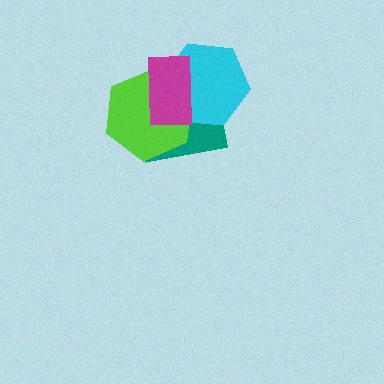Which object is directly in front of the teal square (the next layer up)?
The lime hexagon is directly in front of the teal square.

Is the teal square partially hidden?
Yes, it is partially covered by another shape.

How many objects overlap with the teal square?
3 objects overlap with the teal square.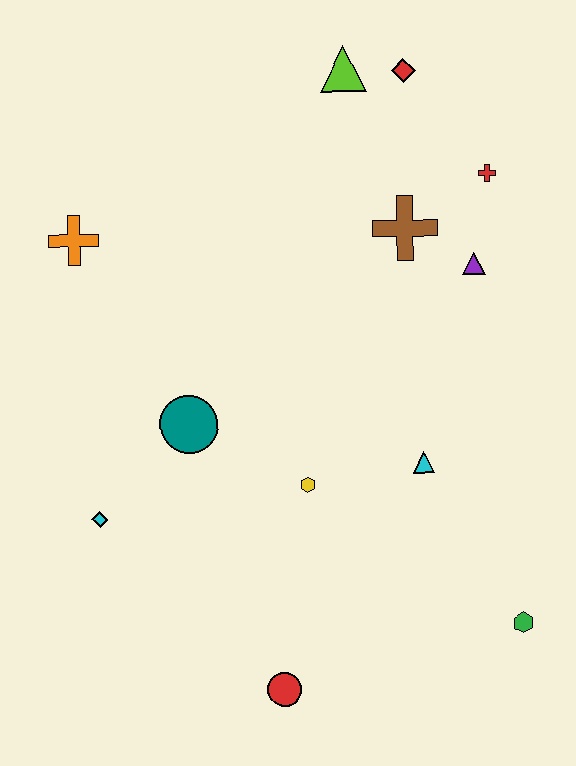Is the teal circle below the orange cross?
Yes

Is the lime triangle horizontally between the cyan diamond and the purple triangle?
Yes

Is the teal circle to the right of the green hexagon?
No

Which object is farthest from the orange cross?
The green hexagon is farthest from the orange cross.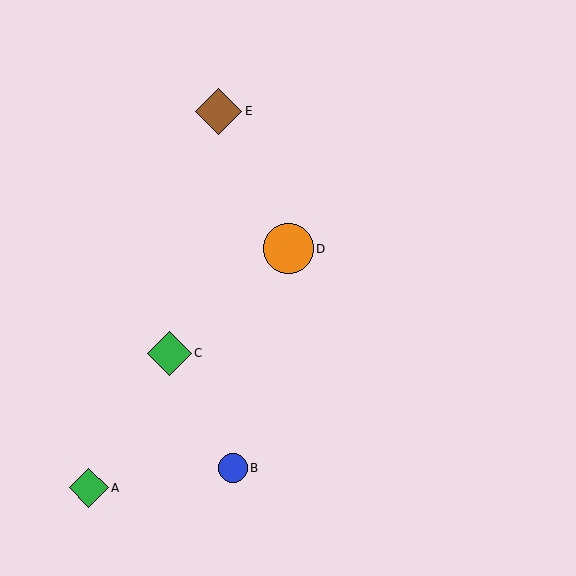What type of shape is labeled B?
Shape B is a blue circle.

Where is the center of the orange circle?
The center of the orange circle is at (288, 249).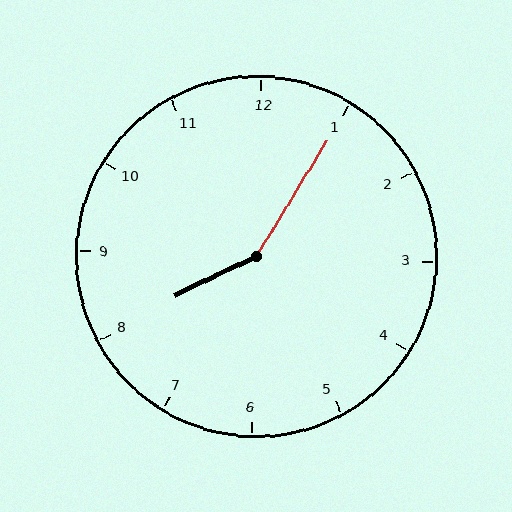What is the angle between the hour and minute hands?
Approximately 148 degrees.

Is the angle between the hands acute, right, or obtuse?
It is obtuse.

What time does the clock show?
8:05.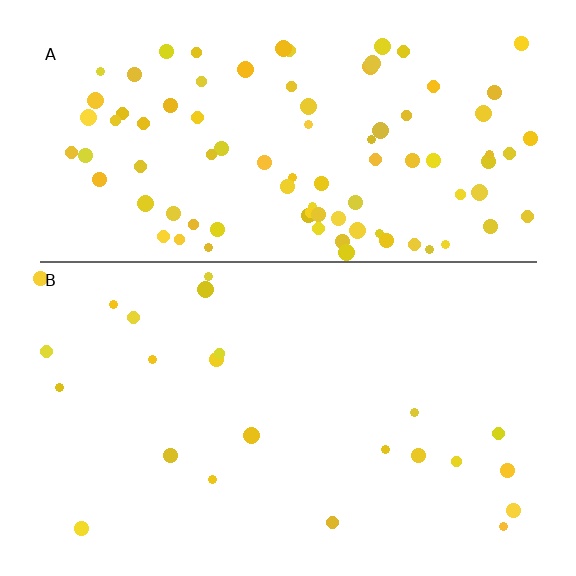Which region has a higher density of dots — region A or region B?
A (the top).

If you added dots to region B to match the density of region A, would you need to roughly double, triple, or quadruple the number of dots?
Approximately quadruple.